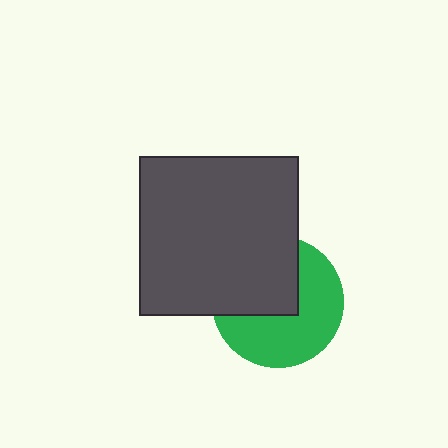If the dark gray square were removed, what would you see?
You would see the complete green circle.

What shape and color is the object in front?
The object in front is a dark gray square.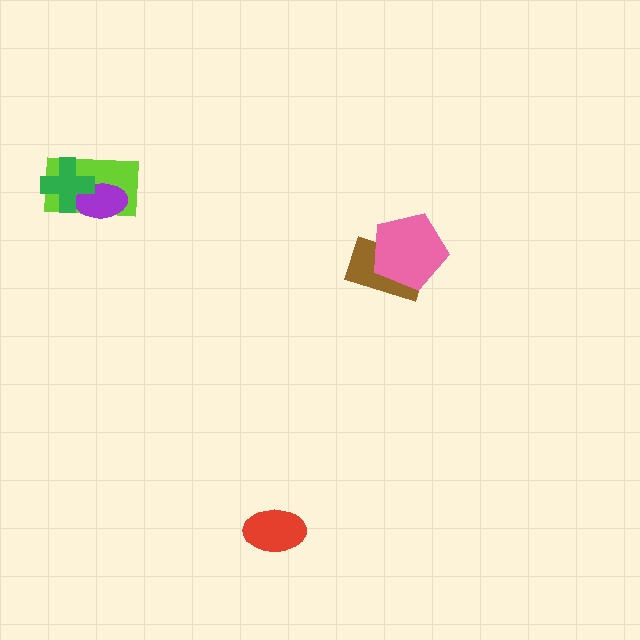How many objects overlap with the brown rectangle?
1 object overlaps with the brown rectangle.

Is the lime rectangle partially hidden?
Yes, it is partially covered by another shape.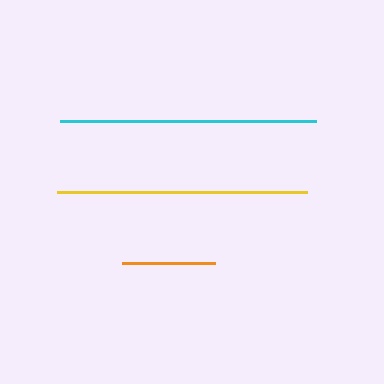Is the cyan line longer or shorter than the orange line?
The cyan line is longer than the orange line.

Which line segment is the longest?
The cyan line is the longest at approximately 256 pixels.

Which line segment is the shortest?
The orange line is the shortest at approximately 93 pixels.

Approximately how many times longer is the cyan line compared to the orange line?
The cyan line is approximately 2.7 times the length of the orange line.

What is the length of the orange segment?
The orange segment is approximately 93 pixels long.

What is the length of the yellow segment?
The yellow segment is approximately 250 pixels long.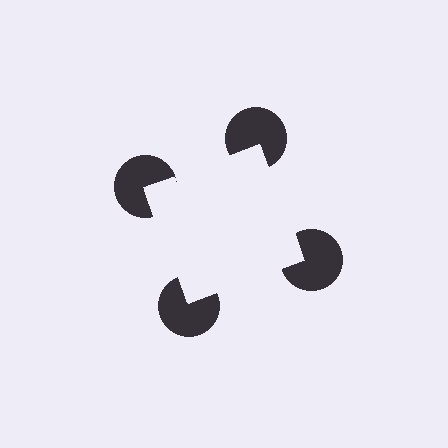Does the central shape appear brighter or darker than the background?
It typically appears slightly brighter than the background, even though no actual brightness change is drawn.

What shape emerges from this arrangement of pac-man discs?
An illusory square — its edges are inferred from the aligned wedge cuts in the pac-man discs, not physically drawn.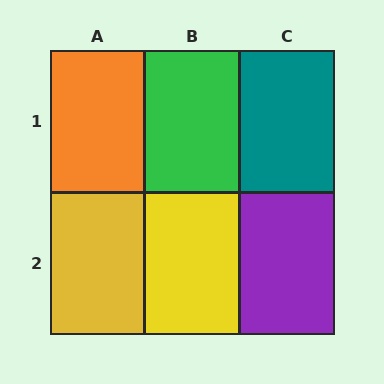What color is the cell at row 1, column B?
Green.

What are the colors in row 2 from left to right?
Yellow, yellow, purple.